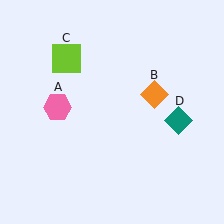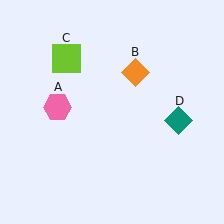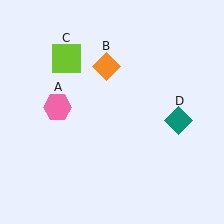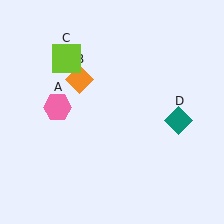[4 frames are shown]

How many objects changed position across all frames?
1 object changed position: orange diamond (object B).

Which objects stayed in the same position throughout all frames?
Pink hexagon (object A) and lime square (object C) and teal diamond (object D) remained stationary.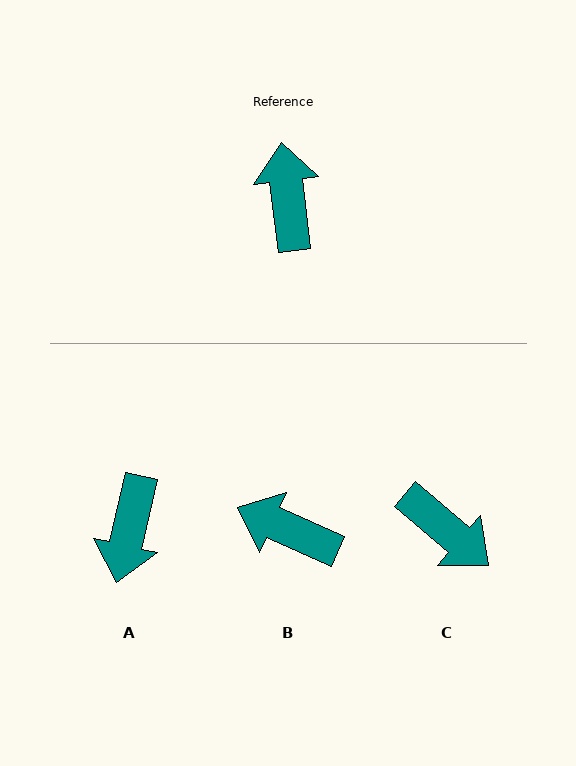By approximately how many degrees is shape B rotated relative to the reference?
Approximately 59 degrees counter-clockwise.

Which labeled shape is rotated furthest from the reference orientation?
A, about 160 degrees away.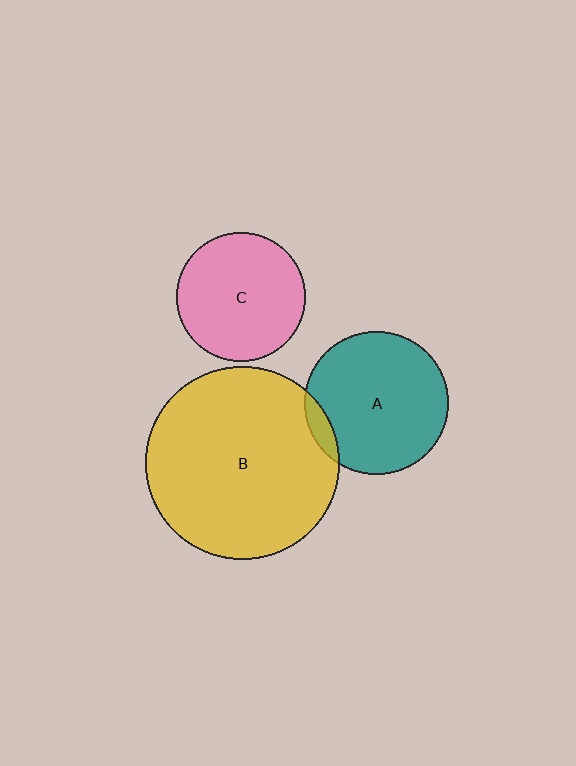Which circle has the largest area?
Circle B (yellow).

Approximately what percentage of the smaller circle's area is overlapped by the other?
Approximately 5%.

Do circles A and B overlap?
Yes.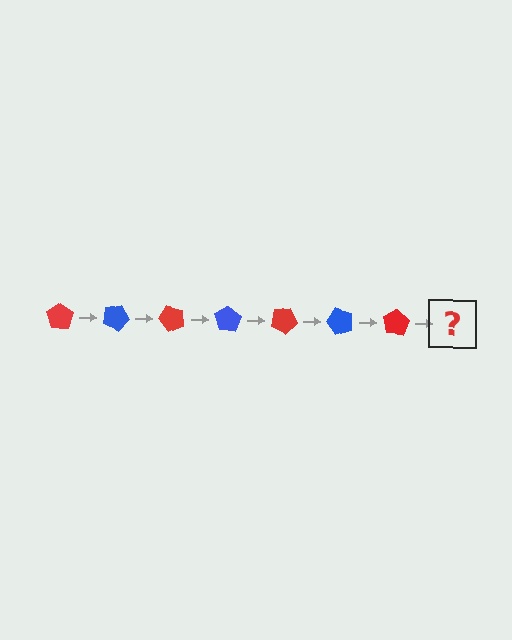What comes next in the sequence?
The next element should be a blue pentagon, rotated 175 degrees from the start.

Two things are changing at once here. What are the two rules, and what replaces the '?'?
The two rules are that it rotates 25 degrees each step and the color cycles through red and blue. The '?' should be a blue pentagon, rotated 175 degrees from the start.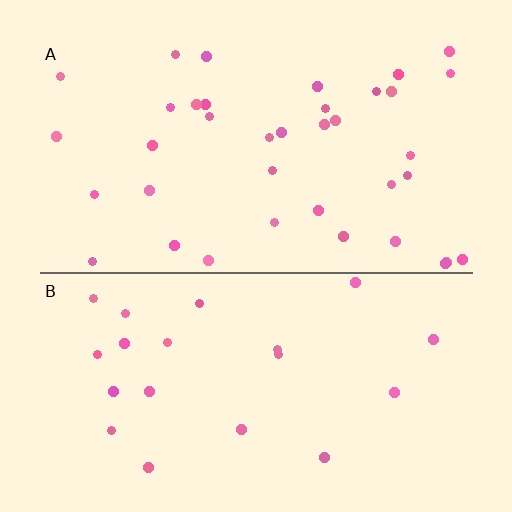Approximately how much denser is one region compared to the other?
Approximately 1.8× — region A over region B.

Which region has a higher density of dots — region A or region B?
A (the top).